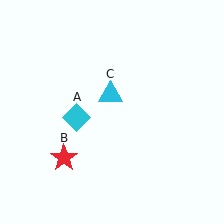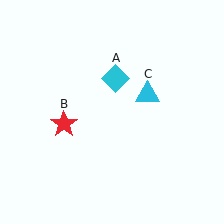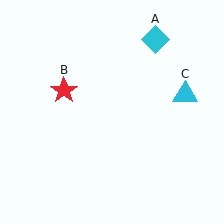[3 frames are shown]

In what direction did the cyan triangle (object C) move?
The cyan triangle (object C) moved right.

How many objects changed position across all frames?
3 objects changed position: cyan diamond (object A), red star (object B), cyan triangle (object C).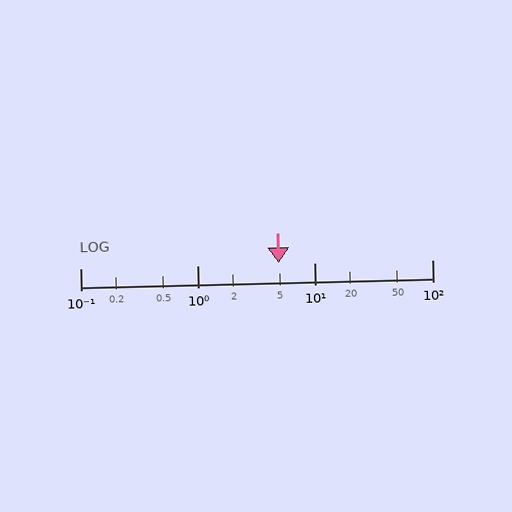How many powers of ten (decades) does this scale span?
The scale spans 3 decades, from 0.1 to 100.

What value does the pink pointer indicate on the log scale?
The pointer indicates approximately 4.9.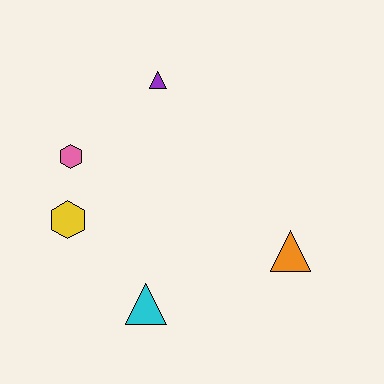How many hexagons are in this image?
There are 2 hexagons.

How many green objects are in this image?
There are no green objects.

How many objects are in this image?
There are 5 objects.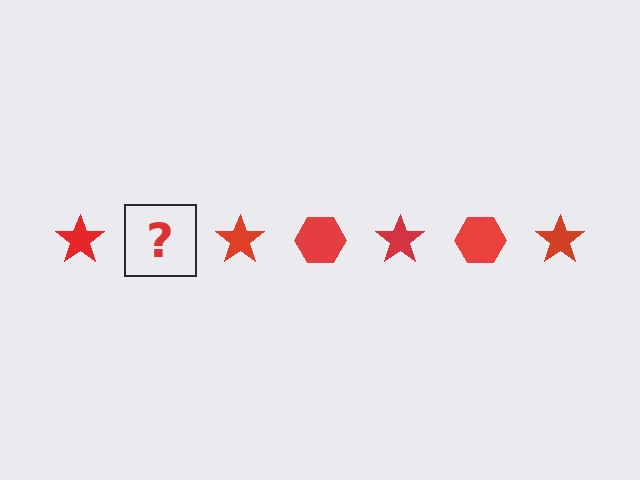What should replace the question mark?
The question mark should be replaced with a red hexagon.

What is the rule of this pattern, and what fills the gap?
The rule is that the pattern cycles through star, hexagon shapes in red. The gap should be filled with a red hexagon.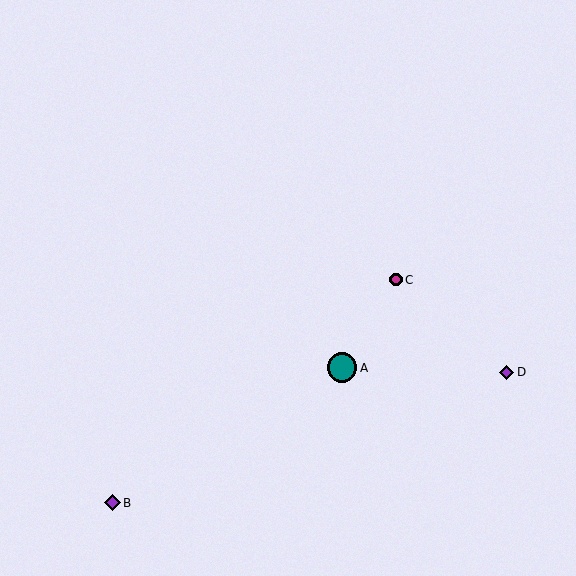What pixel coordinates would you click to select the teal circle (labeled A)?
Click at (342, 368) to select the teal circle A.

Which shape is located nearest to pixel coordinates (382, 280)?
The magenta circle (labeled C) at (396, 280) is nearest to that location.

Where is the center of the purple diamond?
The center of the purple diamond is at (506, 372).